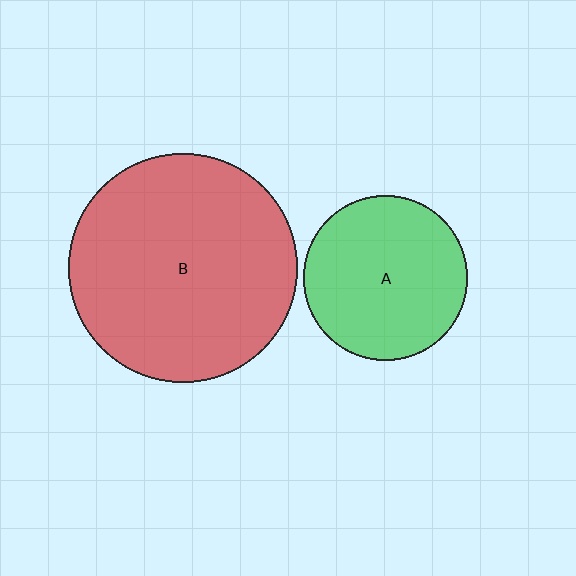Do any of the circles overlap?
No, none of the circles overlap.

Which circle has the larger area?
Circle B (red).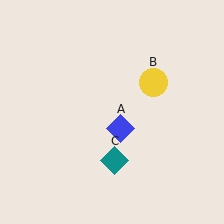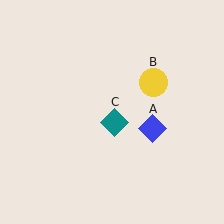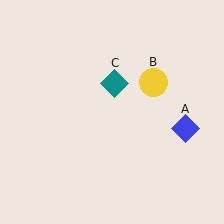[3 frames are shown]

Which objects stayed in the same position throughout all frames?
Yellow circle (object B) remained stationary.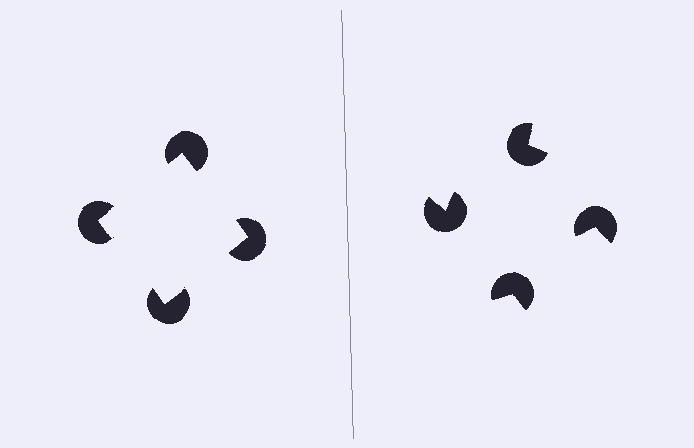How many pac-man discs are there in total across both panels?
8 — 4 on each side.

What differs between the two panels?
The pac-man discs are positioned identically on both sides; only the wedge orientations differ. On the left they align to a square; on the right they are misaligned.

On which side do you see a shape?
An illusory square appears on the left side. On the right side the wedge cuts are rotated, so no coherent shape forms.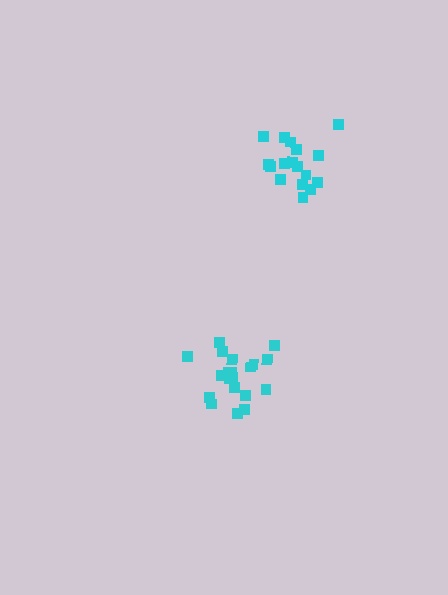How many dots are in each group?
Group 1: 20 dots, Group 2: 17 dots (37 total).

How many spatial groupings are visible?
There are 2 spatial groupings.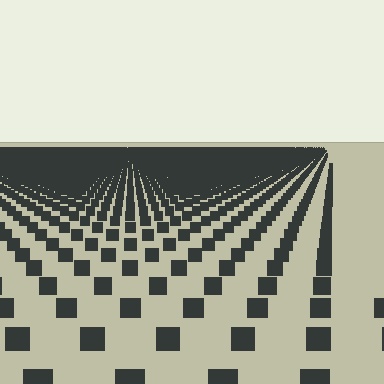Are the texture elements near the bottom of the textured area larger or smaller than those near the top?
Larger. Near the bottom, elements are closer to the viewer and appear at a bigger on-screen size.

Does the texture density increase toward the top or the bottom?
Density increases toward the top.